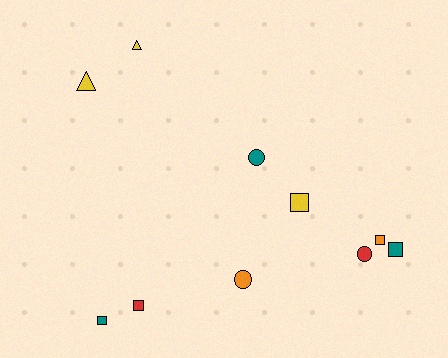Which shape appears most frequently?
Square, with 5 objects.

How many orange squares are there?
There is 1 orange square.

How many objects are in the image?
There are 10 objects.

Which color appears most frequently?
Teal, with 3 objects.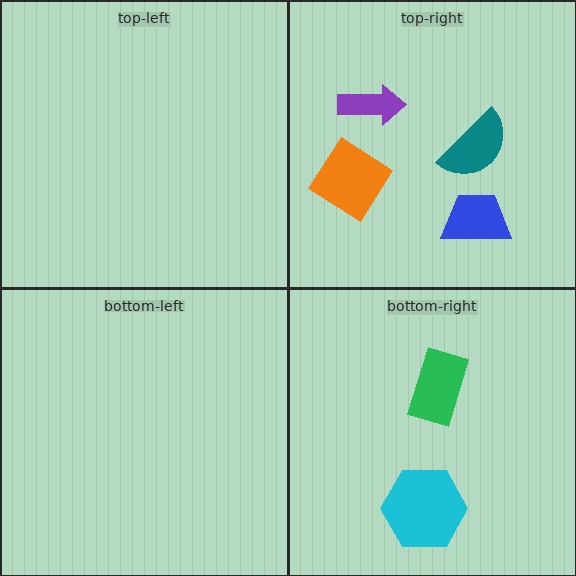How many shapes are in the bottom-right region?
2.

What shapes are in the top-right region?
The teal semicircle, the blue trapezoid, the orange diamond, the purple arrow.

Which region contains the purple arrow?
The top-right region.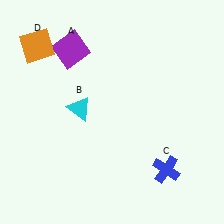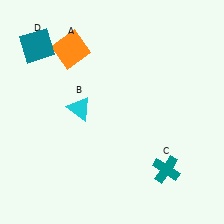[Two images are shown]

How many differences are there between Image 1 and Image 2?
There are 3 differences between the two images.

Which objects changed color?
A changed from purple to orange. C changed from blue to teal. D changed from orange to teal.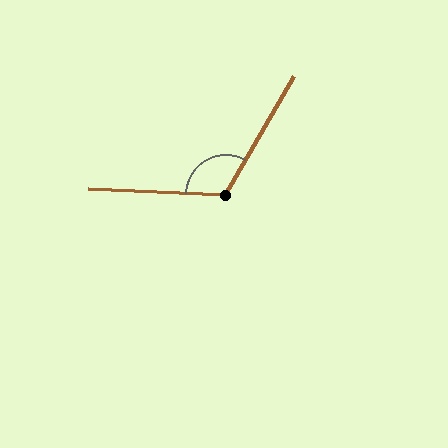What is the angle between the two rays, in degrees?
Approximately 117 degrees.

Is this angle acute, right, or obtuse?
It is obtuse.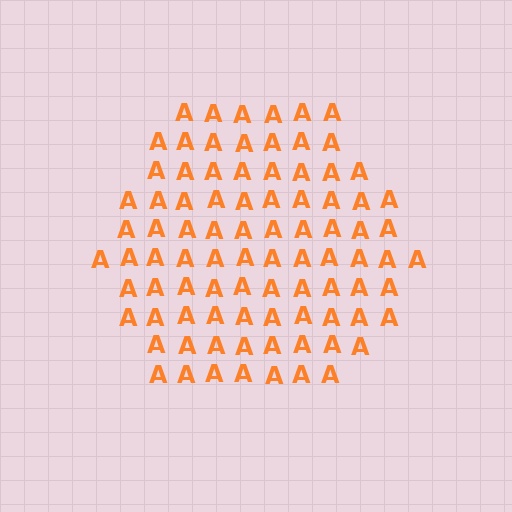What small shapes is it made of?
It is made of small letter A's.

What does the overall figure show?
The overall figure shows a hexagon.